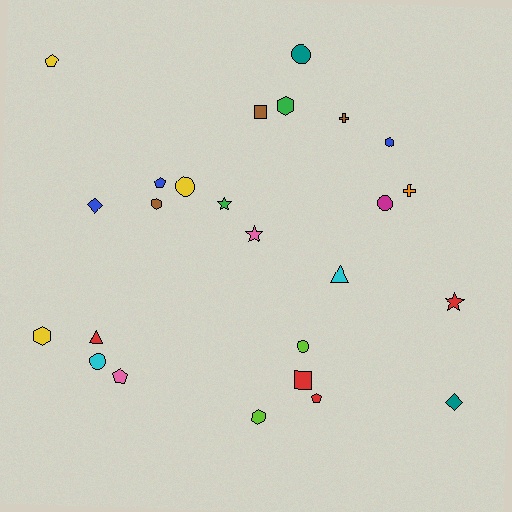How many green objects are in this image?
There are 2 green objects.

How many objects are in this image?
There are 25 objects.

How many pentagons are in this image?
There are 4 pentagons.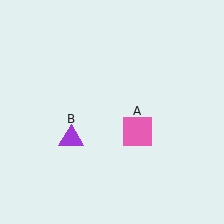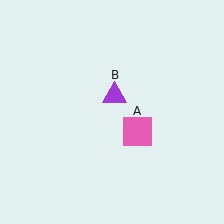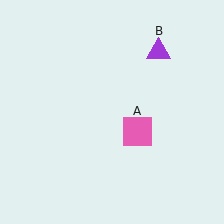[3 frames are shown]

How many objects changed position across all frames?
1 object changed position: purple triangle (object B).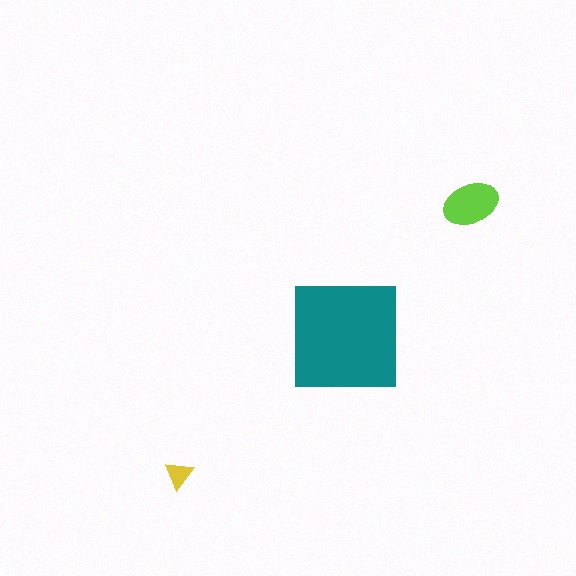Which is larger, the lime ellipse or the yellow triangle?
The lime ellipse.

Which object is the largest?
The teal square.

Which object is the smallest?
The yellow triangle.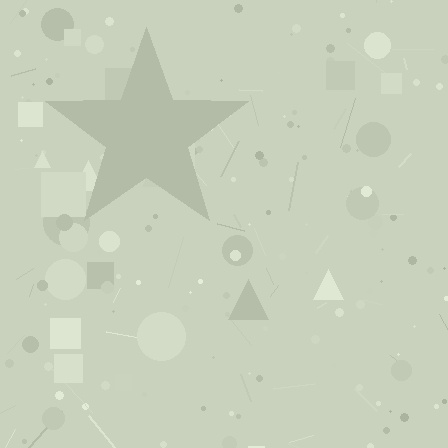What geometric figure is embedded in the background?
A star is embedded in the background.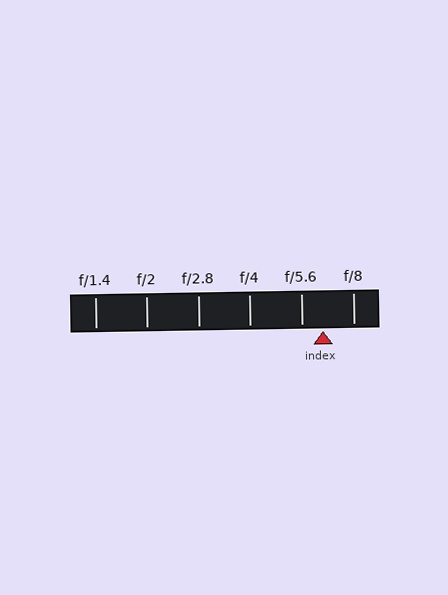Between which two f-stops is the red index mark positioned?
The index mark is between f/5.6 and f/8.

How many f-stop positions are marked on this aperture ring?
There are 6 f-stop positions marked.